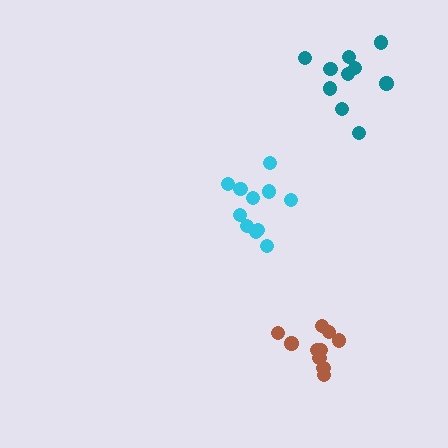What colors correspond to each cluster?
The clusters are colored: teal, cyan, brown.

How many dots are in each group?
Group 1: 10 dots, Group 2: 11 dots, Group 3: 10 dots (31 total).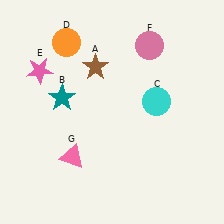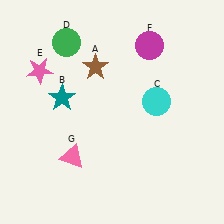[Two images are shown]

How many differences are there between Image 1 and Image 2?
There are 2 differences between the two images.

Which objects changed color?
D changed from orange to green. F changed from pink to magenta.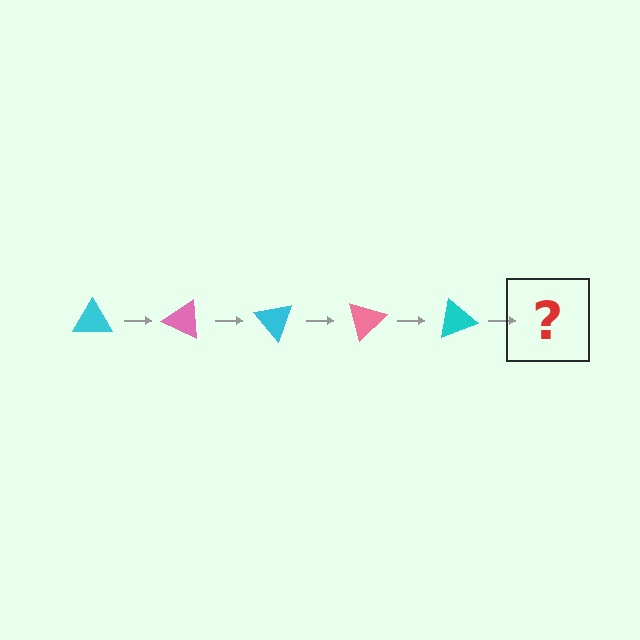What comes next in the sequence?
The next element should be a pink triangle, rotated 125 degrees from the start.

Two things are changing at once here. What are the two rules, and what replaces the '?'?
The two rules are that it rotates 25 degrees each step and the color cycles through cyan and pink. The '?' should be a pink triangle, rotated 125 degrees from the start.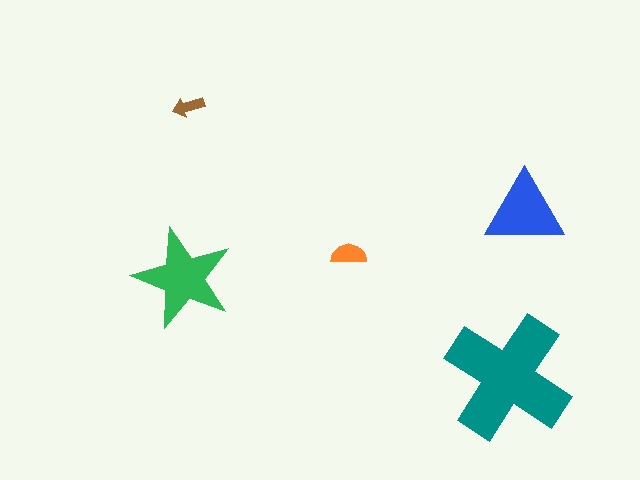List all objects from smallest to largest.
The brown arrow, the orange semicircle, the blue triangle, the green star, the teal cross.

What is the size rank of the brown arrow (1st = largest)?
5th.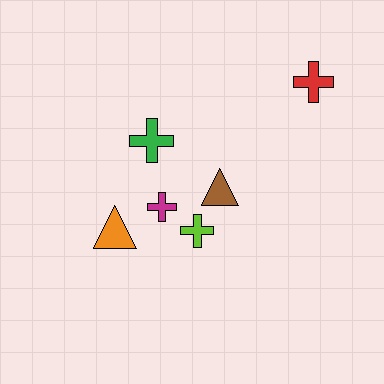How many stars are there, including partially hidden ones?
There are no stars.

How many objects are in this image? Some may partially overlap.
There are 6 objects.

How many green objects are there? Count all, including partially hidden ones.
There is 1 green object.